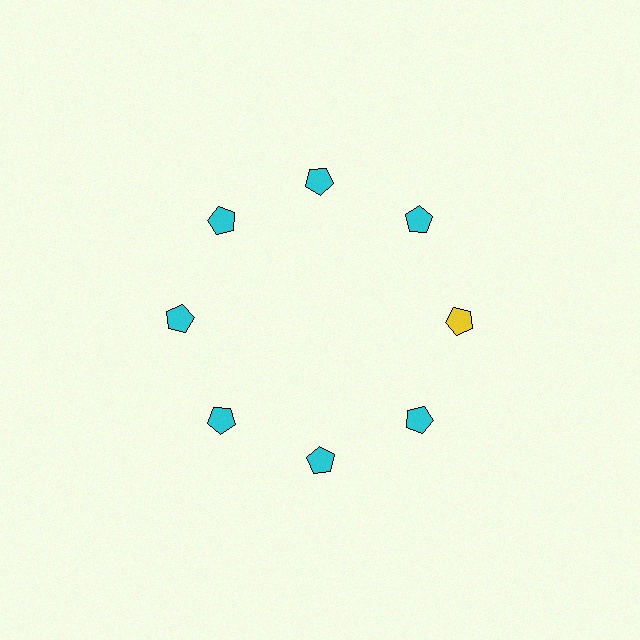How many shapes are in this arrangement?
There are 8 shapes arranged in a ring pattern.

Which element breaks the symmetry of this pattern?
The yellow pentagon at roughly the 3 o'clock position breaks the symmetry. All other shapes are cyan pentagons.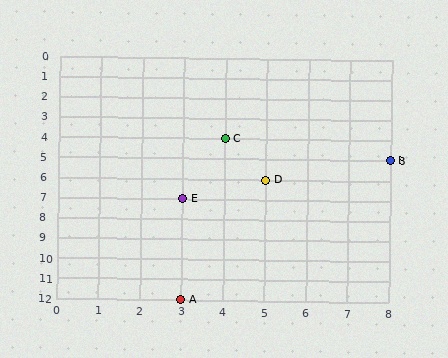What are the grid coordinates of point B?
Point B is at grid coordinates (8, 5).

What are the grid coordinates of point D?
Point D is at grid coordinates (5, 6).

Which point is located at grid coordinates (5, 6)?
Point D is at (5, 6).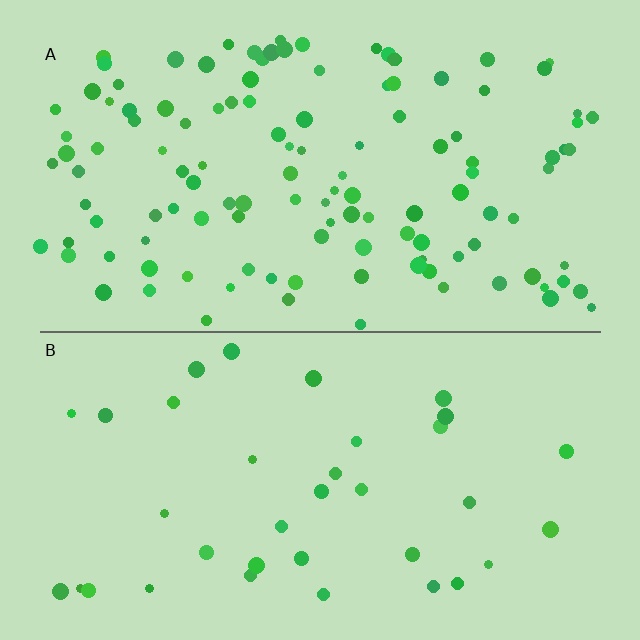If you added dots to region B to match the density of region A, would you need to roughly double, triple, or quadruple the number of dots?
Approximately triple.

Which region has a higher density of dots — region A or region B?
A (the top).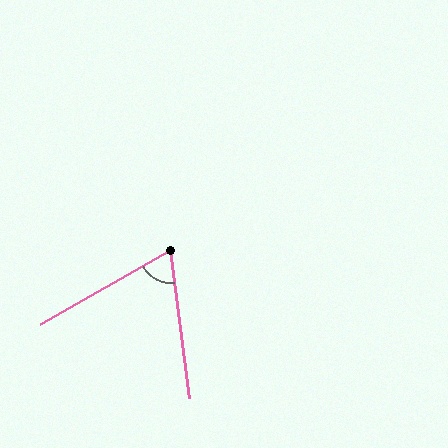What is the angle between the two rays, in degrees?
Approximately 67 degrees.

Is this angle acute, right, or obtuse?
It is acute.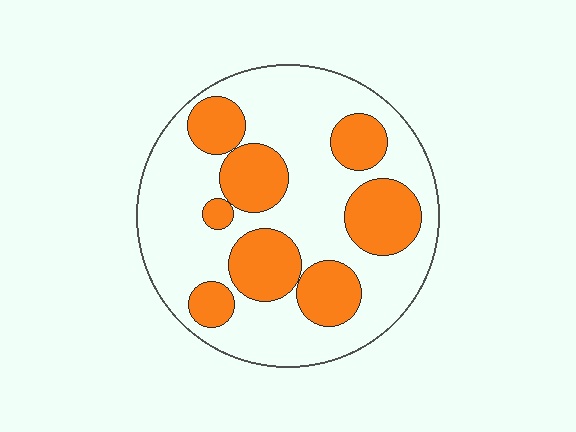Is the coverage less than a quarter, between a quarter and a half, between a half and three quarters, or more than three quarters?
Between a quarter and a half.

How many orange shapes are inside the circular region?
8.